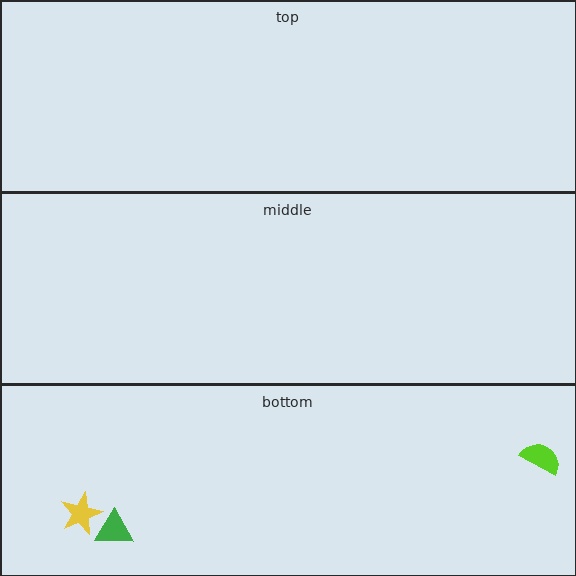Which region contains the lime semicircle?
The bottom region.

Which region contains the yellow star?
The bottom region.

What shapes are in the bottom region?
The lime semicircle, the yellow star, the green triangle.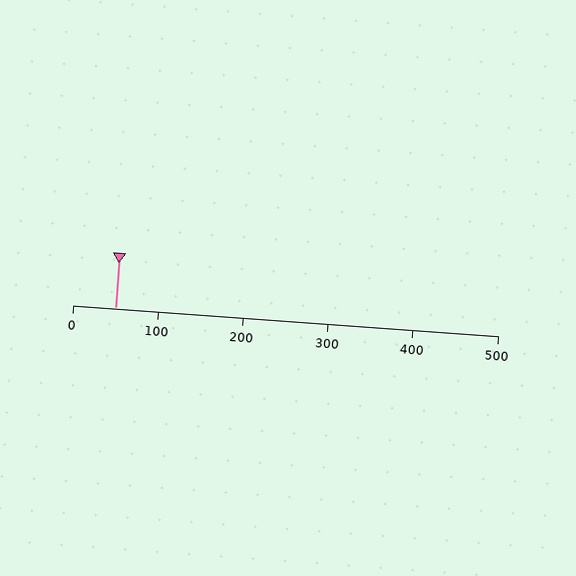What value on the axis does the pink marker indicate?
The marker indicates approximately 50.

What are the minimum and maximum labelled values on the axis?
The axis runs from 0 to 500.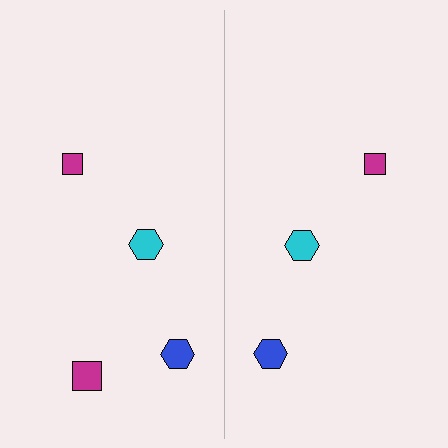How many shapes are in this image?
There are 7 shapes in this image.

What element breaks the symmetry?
A magenta square is missing from the right side.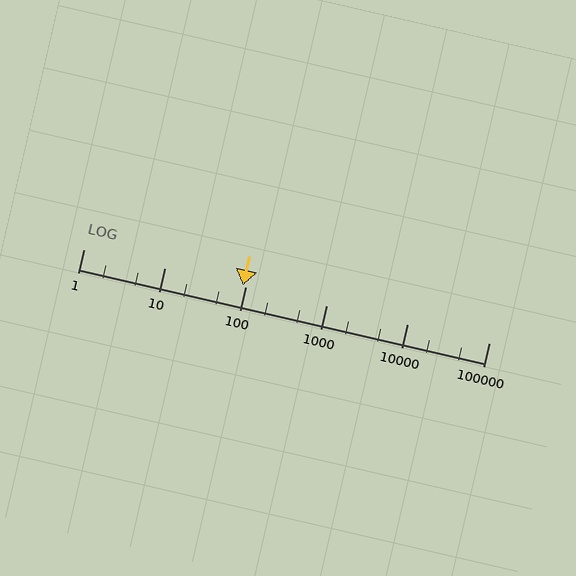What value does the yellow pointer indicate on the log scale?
The pointer indicates approximately 93.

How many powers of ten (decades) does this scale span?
The scale spans 5 decades, from 1 to 100000.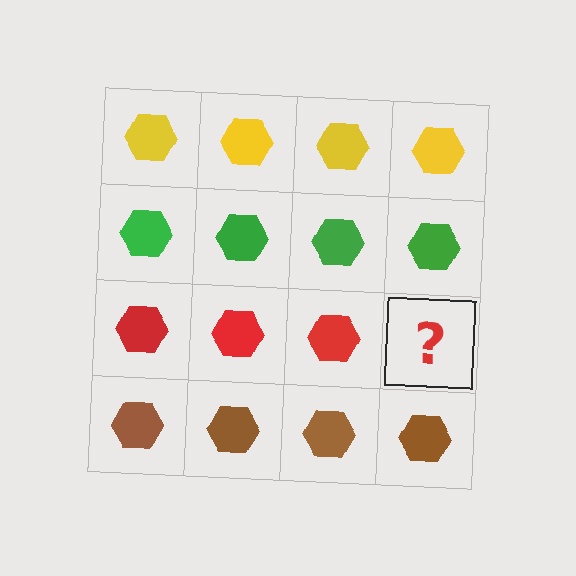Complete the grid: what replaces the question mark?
The question mark should be replaced with a red hexagon.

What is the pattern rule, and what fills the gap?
The rule is that each row has a consistent color. The gap should be filled with a red hexagon.